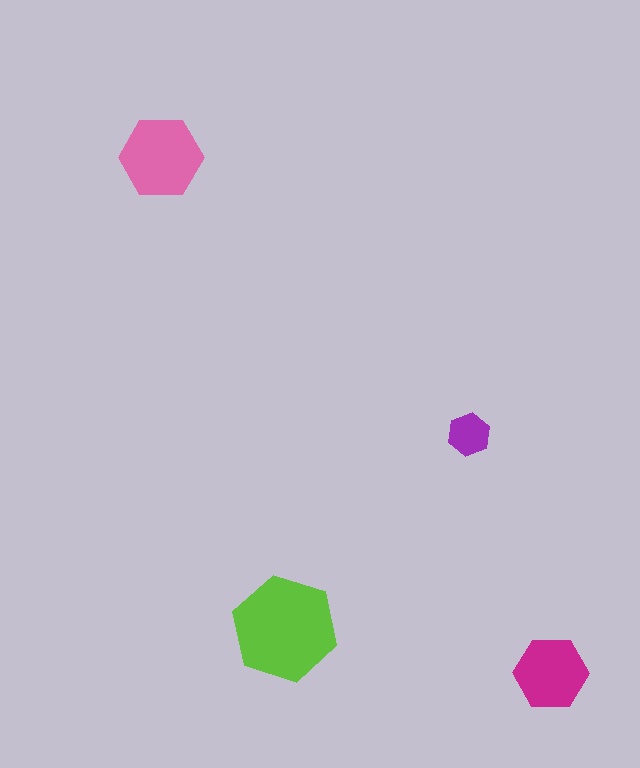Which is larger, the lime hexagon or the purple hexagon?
The lime one.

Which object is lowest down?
The magenta hexagon is bottommost.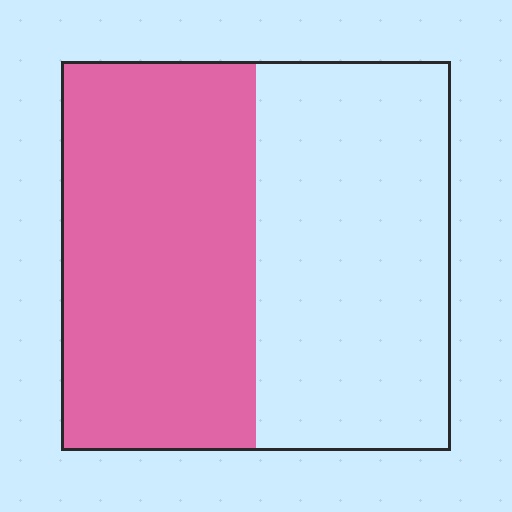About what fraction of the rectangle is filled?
About one half (1/2).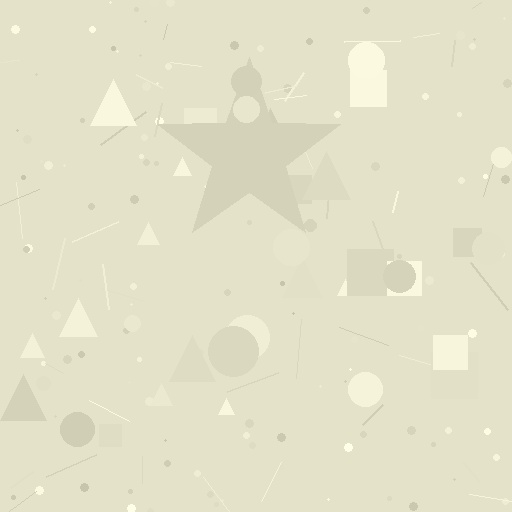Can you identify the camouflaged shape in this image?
The camouflaged shape is a star.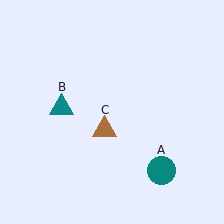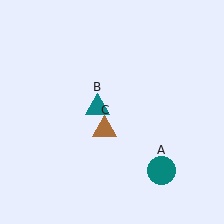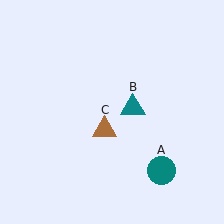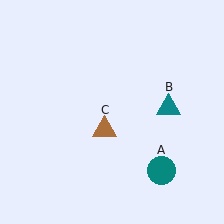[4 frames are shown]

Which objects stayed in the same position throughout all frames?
Teal circle (object A) and brown triangle (object C) remained stationary.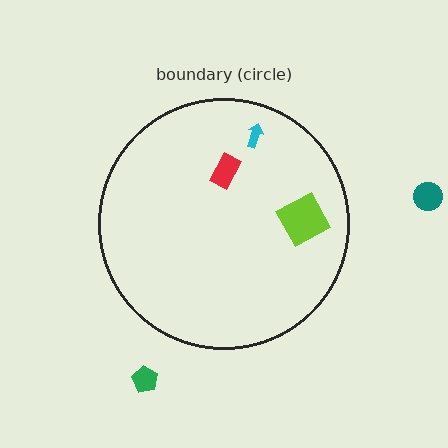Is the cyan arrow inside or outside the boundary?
Inside.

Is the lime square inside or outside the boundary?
Inside.